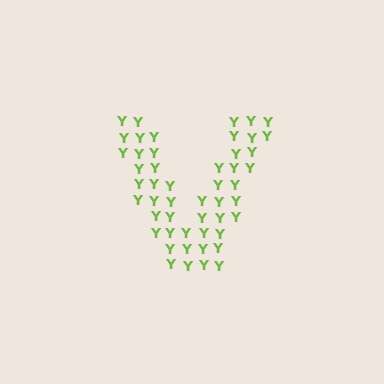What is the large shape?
The large shape is the letter V.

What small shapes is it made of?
It is made of small letter Y's.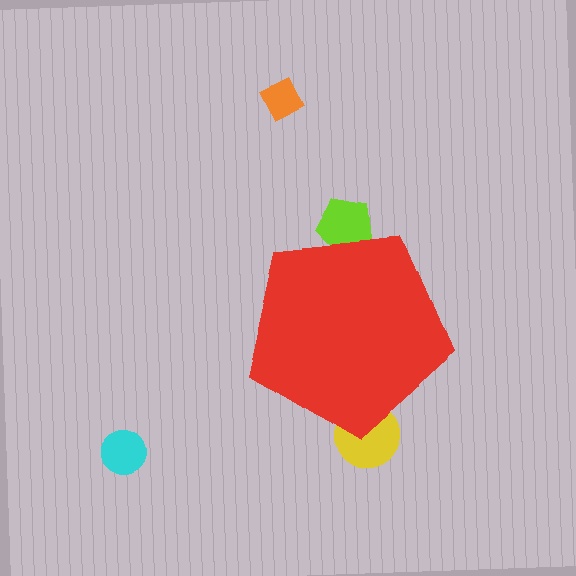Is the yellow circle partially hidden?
Yes, the yellow circle is partially hidden behind the red pentagon.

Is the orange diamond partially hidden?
No, the orange diamond is fully visible.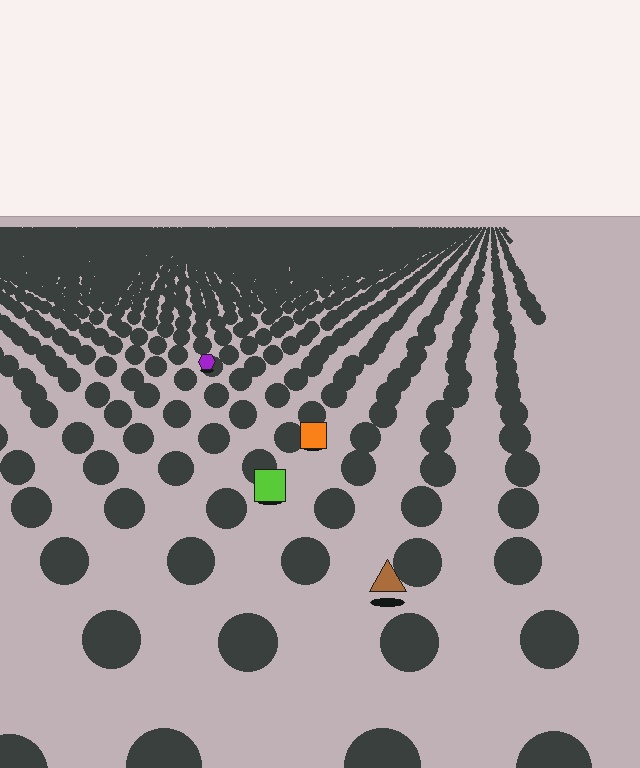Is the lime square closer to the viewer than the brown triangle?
No. The brown triangle is closer — you can tell from the texture gradient: the ground texture is coarser near it.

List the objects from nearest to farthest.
From nearest to farthest: the brown triangle, the lime square, the orange square, the purple hexagon.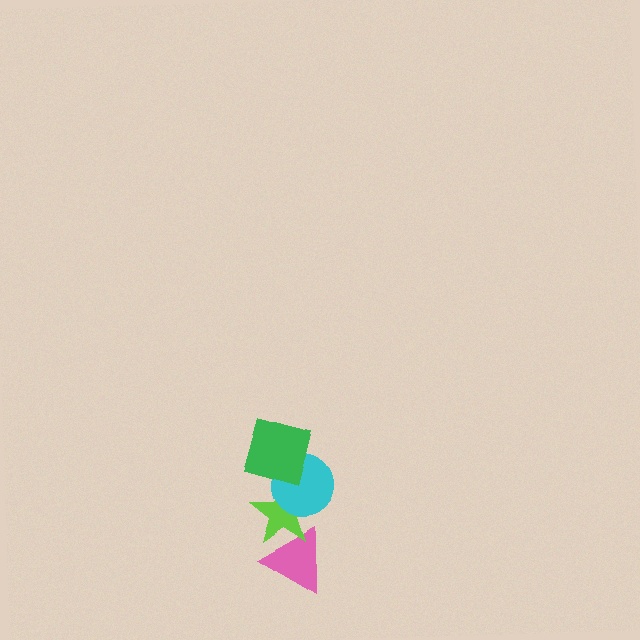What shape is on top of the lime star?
The cyan circle is on top of the lime star.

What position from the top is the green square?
The green square is 1st from the top.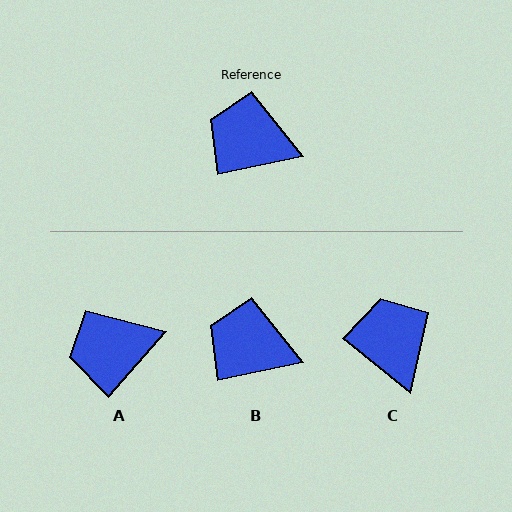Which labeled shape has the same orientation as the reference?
B.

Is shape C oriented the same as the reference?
No, it is off by about 50 degrees.